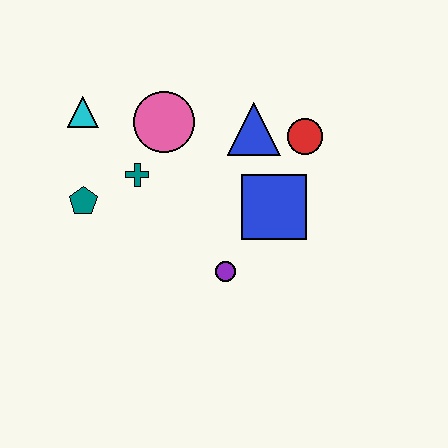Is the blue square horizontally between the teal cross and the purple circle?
No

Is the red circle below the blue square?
No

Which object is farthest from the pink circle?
The purple circle is farthest from the pink circle.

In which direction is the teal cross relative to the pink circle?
The teal cross is below the pink circle.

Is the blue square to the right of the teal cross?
Yes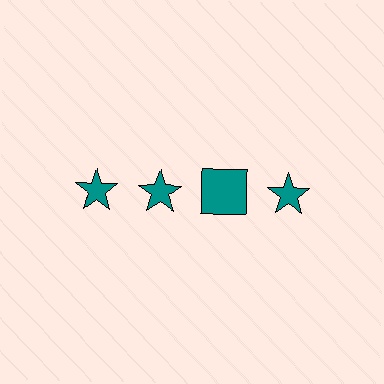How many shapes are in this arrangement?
There are 4 shapes arranged in a grid pattern.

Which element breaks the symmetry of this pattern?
The teal square in the top row, center column breaks the symmetry. All other shapes are teal stars.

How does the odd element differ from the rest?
It has a different shape: square instead of star.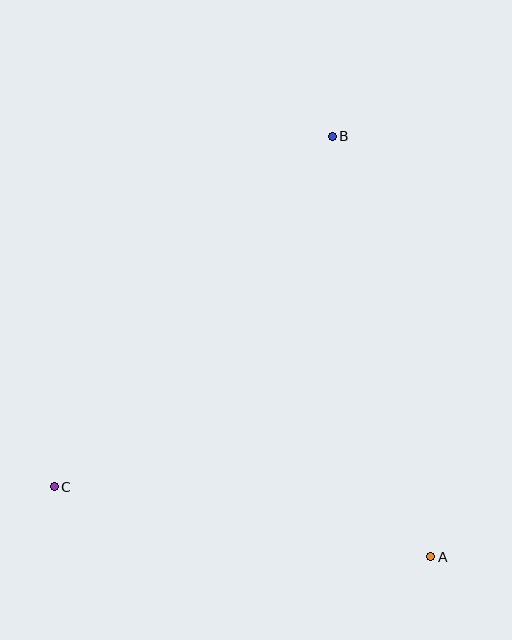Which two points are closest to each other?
Points A and C are closest to each other.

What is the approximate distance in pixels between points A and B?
The distance between A and B is approximately 432 pixels.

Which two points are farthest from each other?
Points B and C are farthest from each other.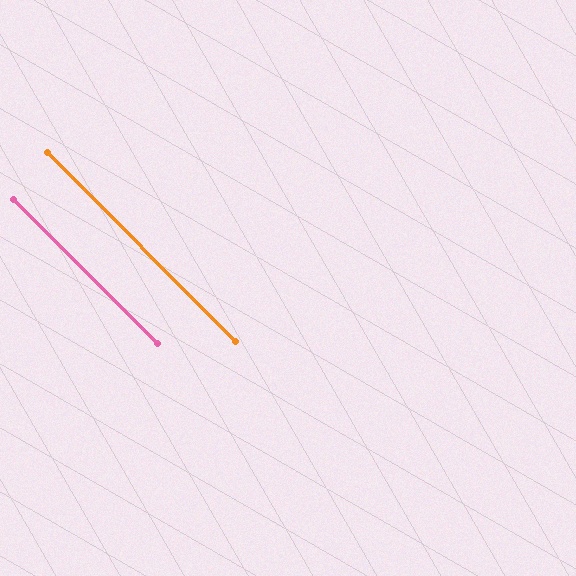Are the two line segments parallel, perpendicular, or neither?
Parallel — their directions differ by only 0.3°.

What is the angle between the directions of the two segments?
Approximately 0 degrees.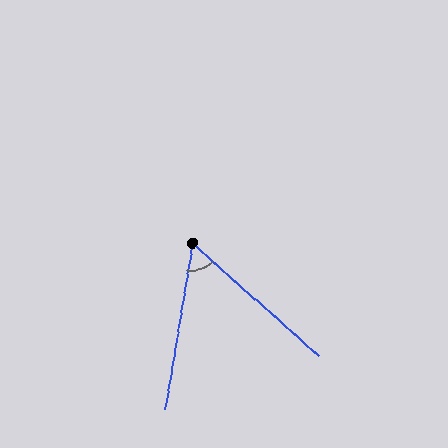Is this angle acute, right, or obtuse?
It is acute.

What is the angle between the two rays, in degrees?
Approximately 58 degrees.